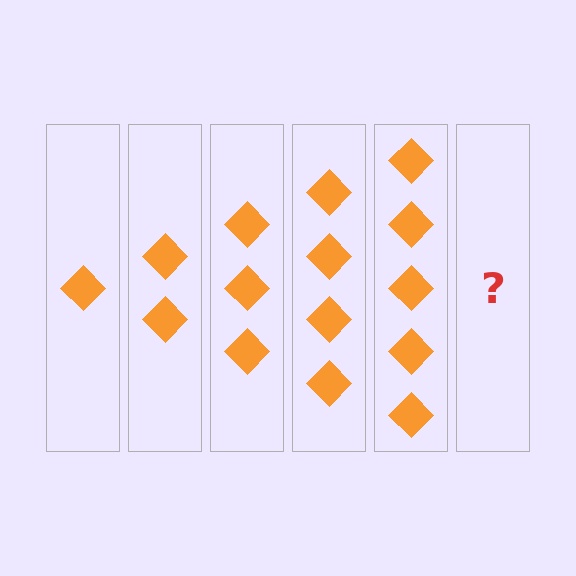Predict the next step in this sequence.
The next step is 6 diamonds.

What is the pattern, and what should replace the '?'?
The pattern is that each step adds one more diamond. The '?' should be 6 diamonds.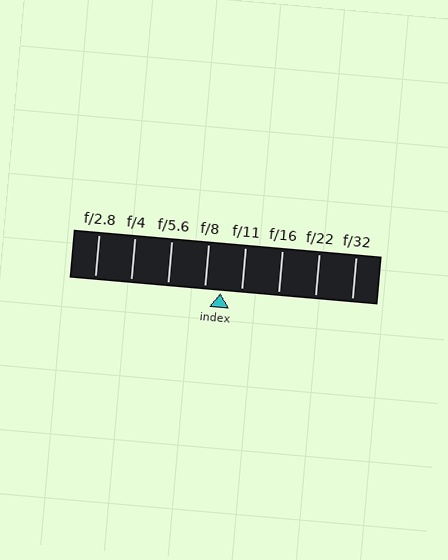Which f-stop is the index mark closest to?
The index mark is closest to f/8.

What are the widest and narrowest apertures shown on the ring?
The widest aperture shown is f/2.8 and the narrowest is f/32.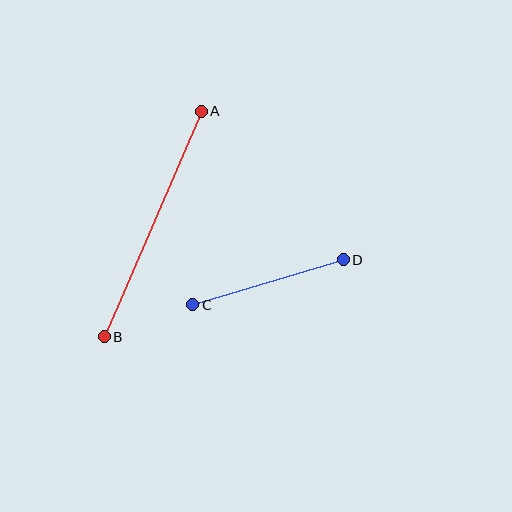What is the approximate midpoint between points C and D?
The midpoint is at approximately (268, 282) pixels.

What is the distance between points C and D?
The distance is approximately 157 pixels.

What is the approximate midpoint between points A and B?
The midpoint is at approximately (153, 224) pixels.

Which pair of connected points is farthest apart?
Points A and B are farthest apart.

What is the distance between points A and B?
The distance is approximately 245 pixels.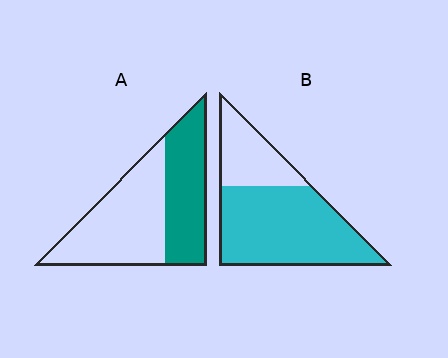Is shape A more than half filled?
No.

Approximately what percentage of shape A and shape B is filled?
A is approximately 45% and B is approximately 70%.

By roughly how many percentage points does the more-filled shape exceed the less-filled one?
By roughly 30 percentage points (B over A).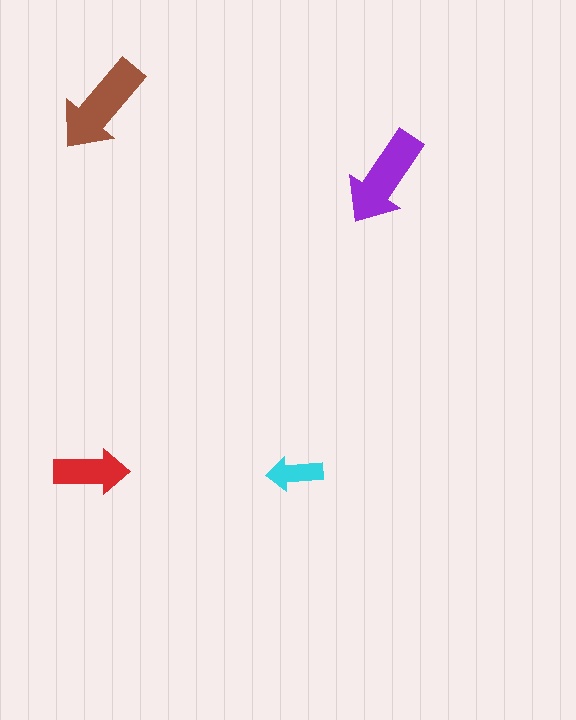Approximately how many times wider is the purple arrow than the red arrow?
About 1.5 times wider.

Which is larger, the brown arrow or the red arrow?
The brown one.